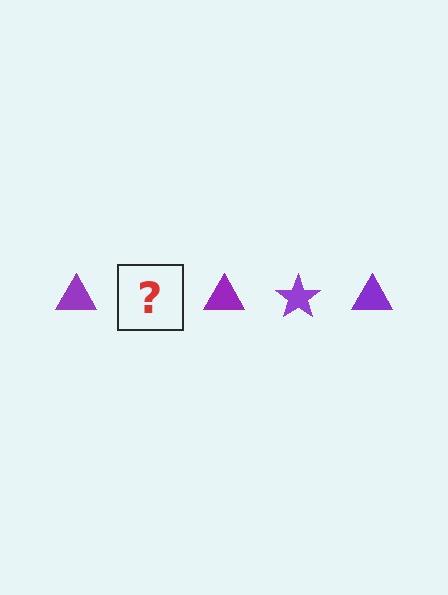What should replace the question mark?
The question mark should be replaced with a purple star.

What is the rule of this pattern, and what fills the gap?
The rule is that the pattern cycles through triangle, star shapes in purple. The gap should be filled with a purple star.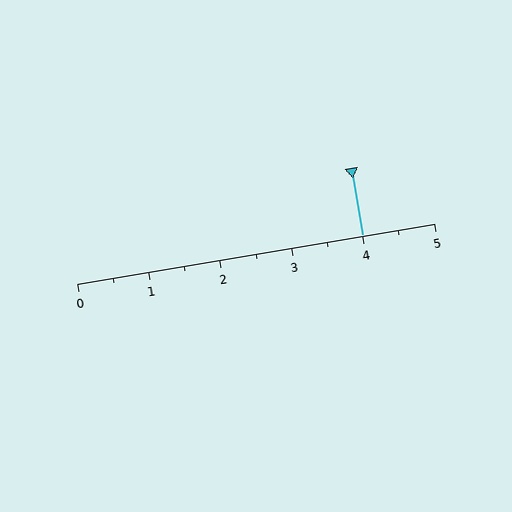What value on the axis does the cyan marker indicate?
The marker indicates approximately 4.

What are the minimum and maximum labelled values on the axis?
The axis runs from 0 to 5.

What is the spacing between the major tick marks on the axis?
The major ticks are spaced 1 apart.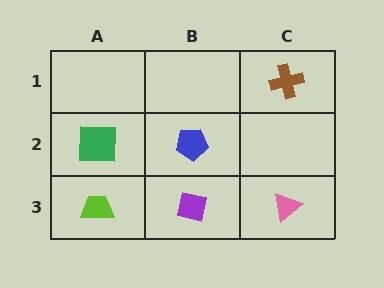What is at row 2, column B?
A blue pentagon.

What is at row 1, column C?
A brown cross.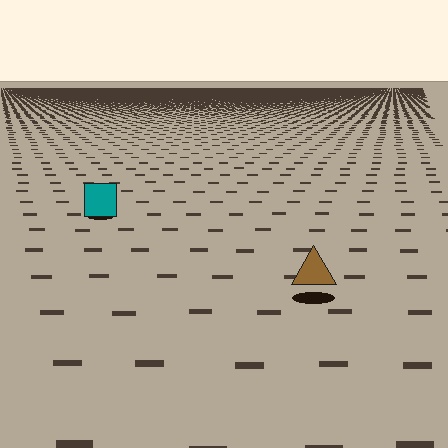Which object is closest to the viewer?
The brown triangle is closest. The texture marks near it are larger and more spread out.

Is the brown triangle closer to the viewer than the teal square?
Yes. The brown triangle is closer — you can tell from the texture gradient: the ground texture is coarser near it.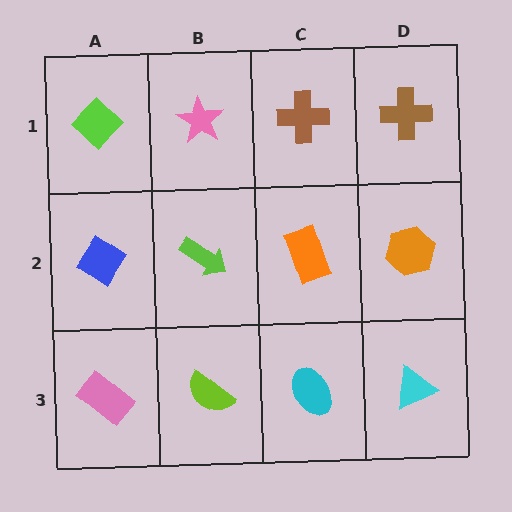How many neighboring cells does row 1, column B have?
3.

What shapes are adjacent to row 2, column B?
A pink star (row 1, column B), a lime semicircle (row 3, column B), a blue diamond (row 2, column A), an orange rectangle (row 2, column C).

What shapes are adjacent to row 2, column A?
A lime diamond (row 1, column A), a pink rectangle (row 3, column A), a lime arrow (row 2, column B).